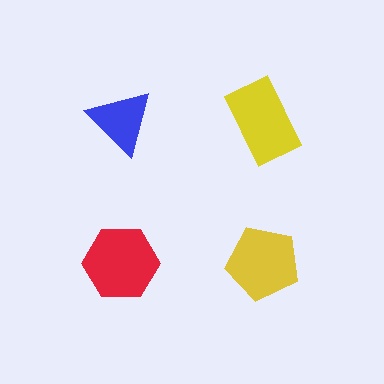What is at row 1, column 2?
A yellow rectangle.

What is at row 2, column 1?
A red hexagon.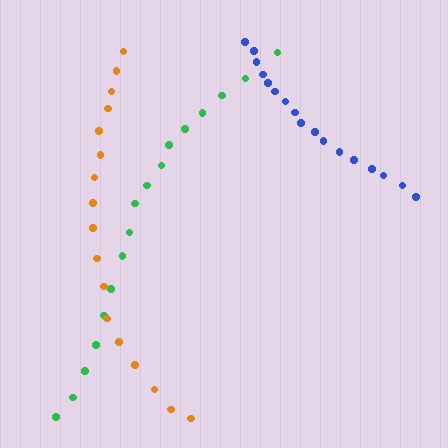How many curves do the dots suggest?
There are 3 distinct paths.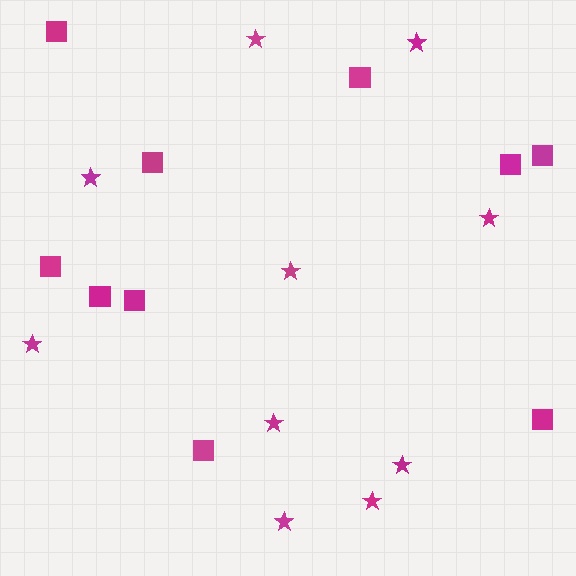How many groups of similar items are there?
There are 2 groups: one group of squares (10) and one group of stars (10).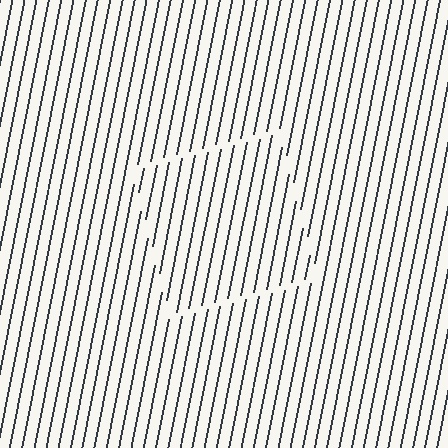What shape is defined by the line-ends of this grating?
An illusory square. The interior of the shape contains the same grating, shifted by half a period — the contour is defined by the phase discontinuity where line-ends from the inner and outer gratings abut.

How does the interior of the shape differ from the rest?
The interior of the shape contains the same grating, shifted by half a period — the contour is defined by the phase discontinuity where line-ends from the inner and outer gratings abut.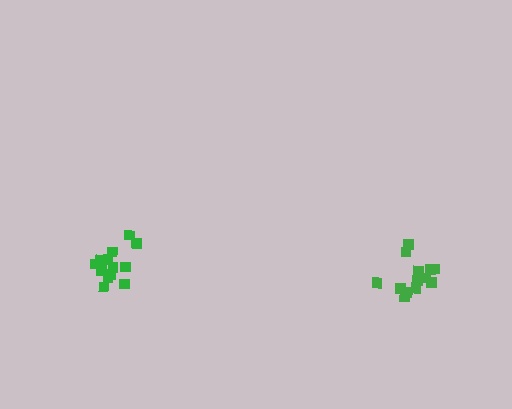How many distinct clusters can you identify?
There are 2 distinct clusters.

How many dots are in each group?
Group 1: 14 dots, Group 2: 13 dots (27 total).